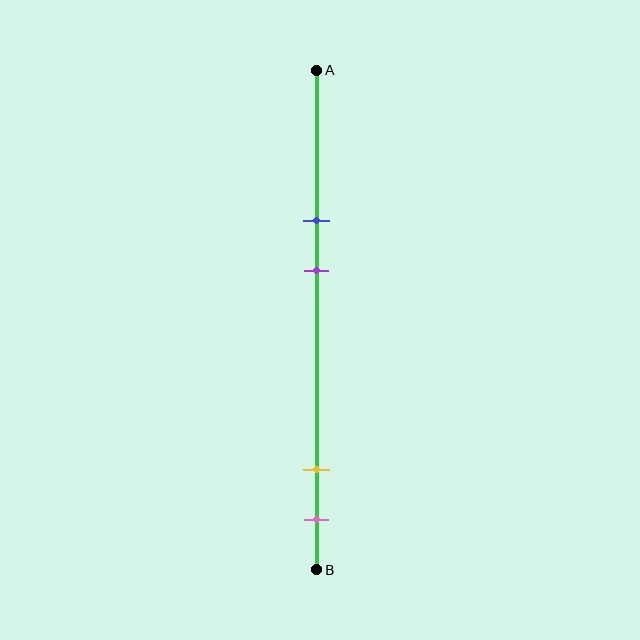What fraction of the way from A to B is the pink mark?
The pink mark is approximately 90% (0.9) of the way from A to B.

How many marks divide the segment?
There are 4 marks dividing the segment.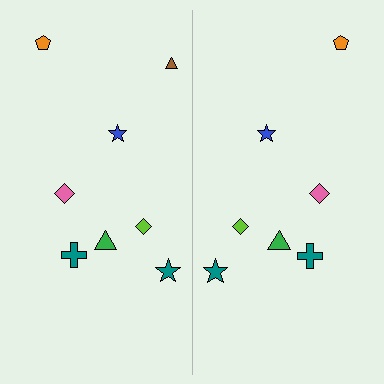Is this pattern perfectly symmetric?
No, the pattern is not perfectly symmetric. A brown triangle is missing from the right side.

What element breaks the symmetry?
A brown triangle is missing from the right side.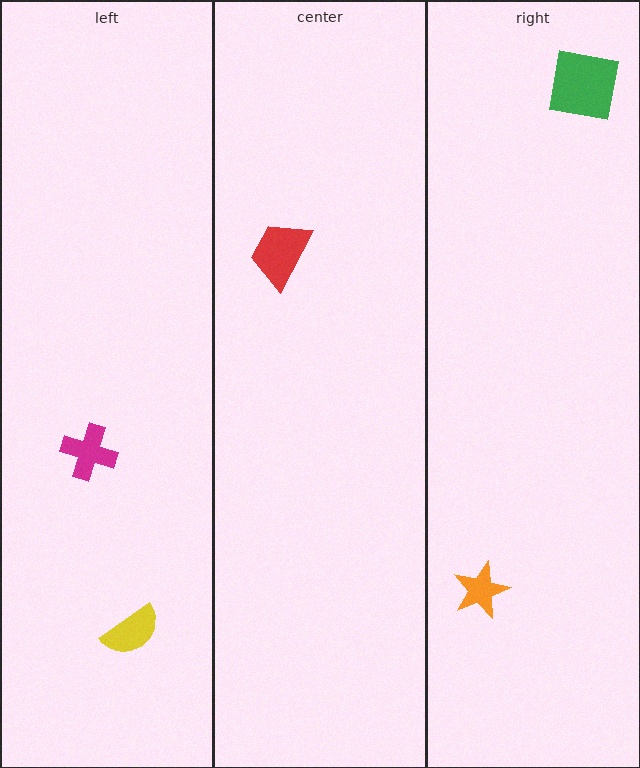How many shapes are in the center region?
1.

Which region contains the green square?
The right region.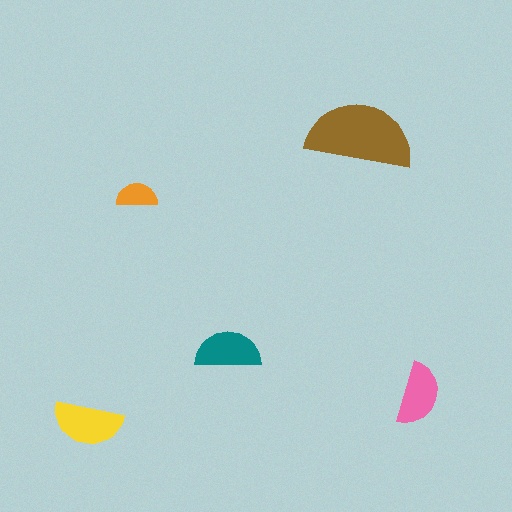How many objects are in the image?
There are 5 objects in the image.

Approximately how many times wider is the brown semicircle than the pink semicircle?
About 1.5 times wider.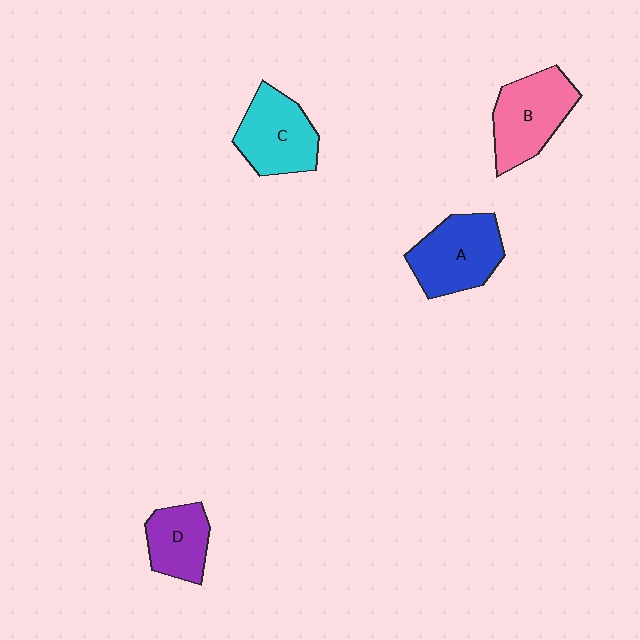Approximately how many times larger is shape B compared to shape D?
Approximately 1.4 times.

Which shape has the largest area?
Shape A (blue).